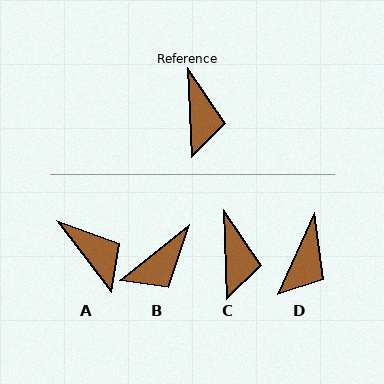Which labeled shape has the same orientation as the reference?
C.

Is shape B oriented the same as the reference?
No, it is off by about 53 degrees.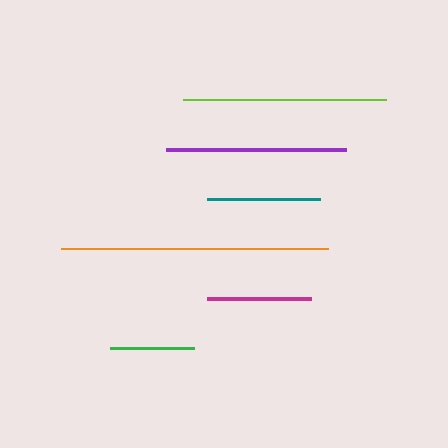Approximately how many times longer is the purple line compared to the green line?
The purple line is approximately 2.1 times the length of the green line.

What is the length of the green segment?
The green segment is approximately 84 pixels long.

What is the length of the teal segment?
The teal segment is approximately 113 pixels long.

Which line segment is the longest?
The orange line is the longest at approximately 266 pixels.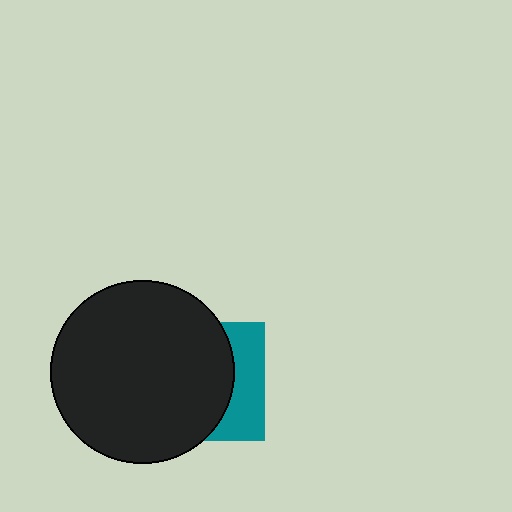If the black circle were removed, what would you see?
You would see the complete teal square.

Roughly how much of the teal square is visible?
A small part of it is visible (roughly 32%).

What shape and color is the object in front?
The object in front is a black circle.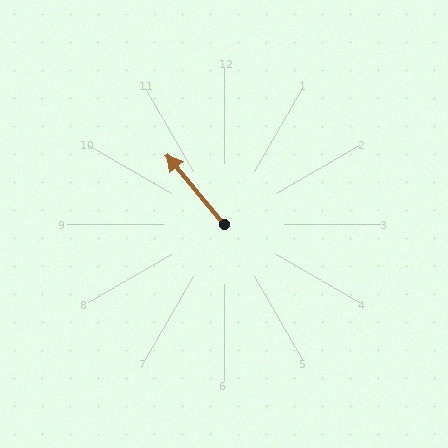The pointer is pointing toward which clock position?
Roughly 11 o'clock.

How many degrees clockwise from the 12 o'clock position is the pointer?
Approximately 320 degrees.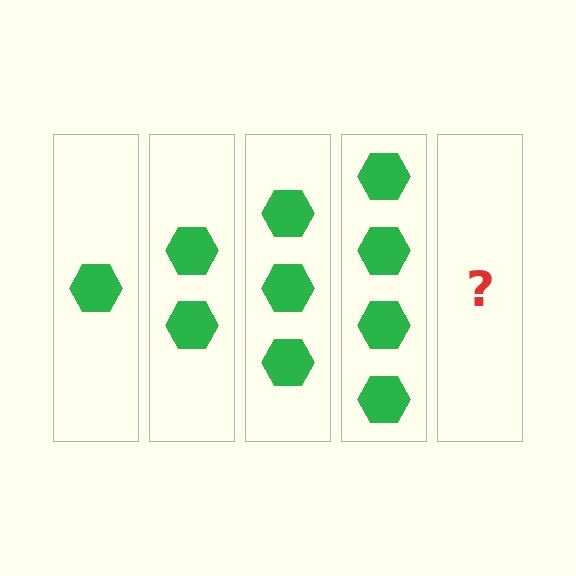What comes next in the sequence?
The next element should be 5 hexagons.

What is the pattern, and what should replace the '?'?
The pattern is that each step adds one more hexagon. The '?' should be 5 hexagons.